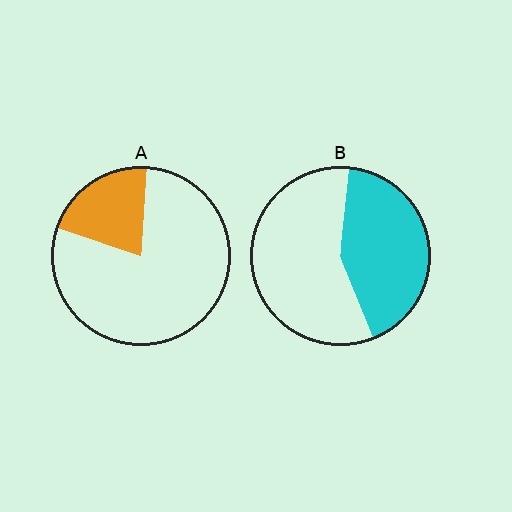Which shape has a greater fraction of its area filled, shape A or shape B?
Shape B.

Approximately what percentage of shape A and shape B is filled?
A is approximately 20% and B is approximately 45%.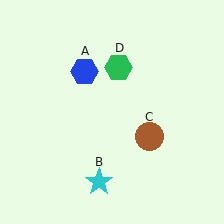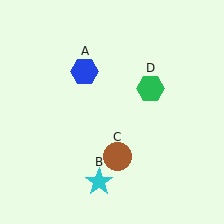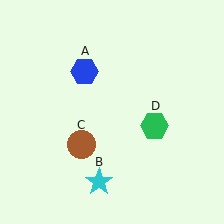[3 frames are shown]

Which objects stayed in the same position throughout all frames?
Blue hexagon (object A) and cyan star (object B) remained stationary.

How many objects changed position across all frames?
2 objects changed position: brown circle (object C), green hexagon (object D).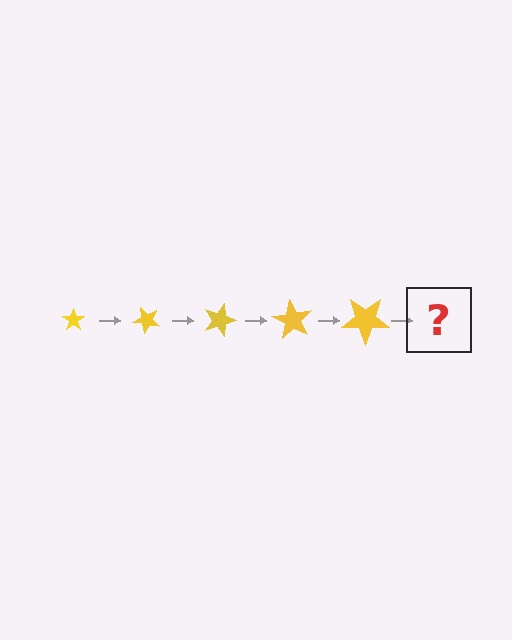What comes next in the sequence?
The next element should be a star, larger than the previous one and rotated 225 degrees from the start.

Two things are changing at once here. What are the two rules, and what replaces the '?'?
The two rules are that the star grows larger each step and it rotates 45 degrees each step. The '?' should be a star, larger than the previous one and rotated 225 degrees from the start.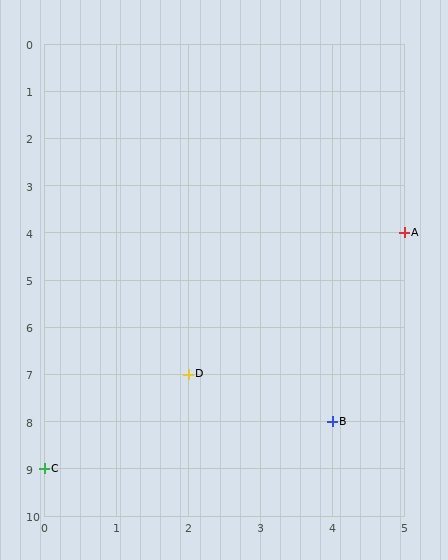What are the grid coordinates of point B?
Point B is at grid coordinates (4, 8).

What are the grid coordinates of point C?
Point C is at grid coordinates (0, 9).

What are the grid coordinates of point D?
Point D is at grid coordinates (2, 7).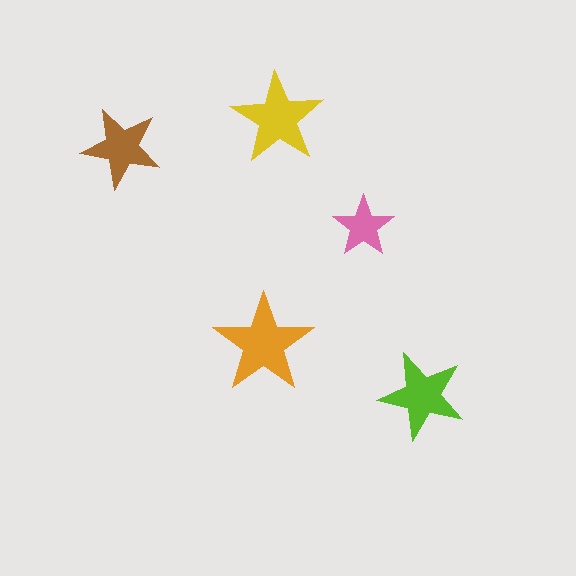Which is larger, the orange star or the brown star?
The orange one.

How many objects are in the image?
There are 5 objects in the image.